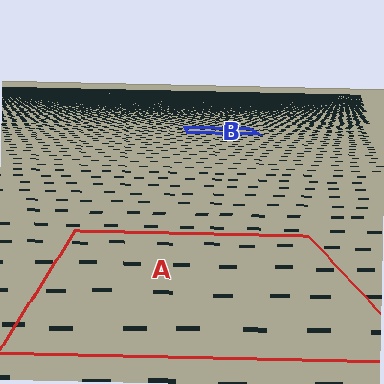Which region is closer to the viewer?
Region A is closer. The texture elements there are larger and more spread out.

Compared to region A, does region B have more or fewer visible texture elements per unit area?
Region B has more texture elements per unit area — they are packed more densely because it is farther away.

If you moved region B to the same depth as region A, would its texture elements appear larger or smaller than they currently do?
They would appear larger. At a closer depth, the same texture elements are projected at a bigger on-screen size.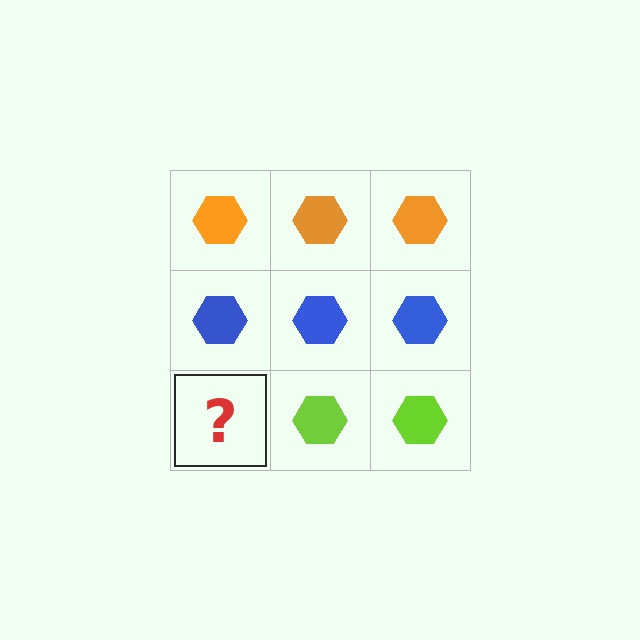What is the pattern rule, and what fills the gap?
The rule is that each row has a consistent color. The gap should be filled with a lime hexagon.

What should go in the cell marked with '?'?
The missing cell should contain a lime hexagon.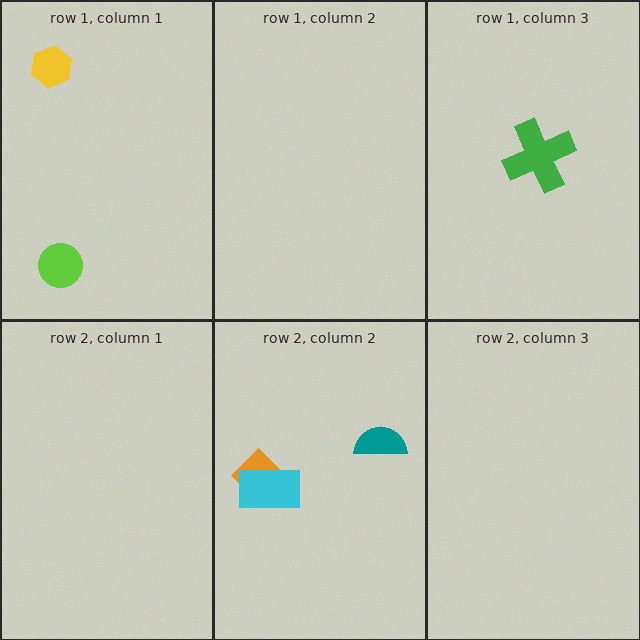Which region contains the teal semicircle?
The row 2, column 2 region.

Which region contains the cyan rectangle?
The row 2, column 2 region.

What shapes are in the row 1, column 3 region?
The green cross.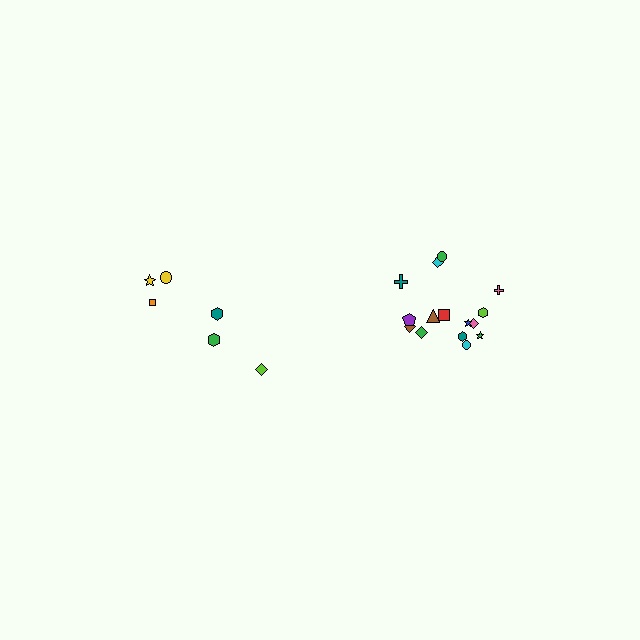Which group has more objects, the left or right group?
The right group.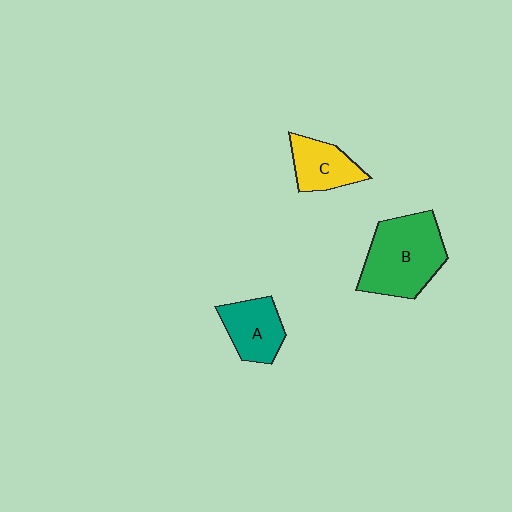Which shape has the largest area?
Shape B (green).